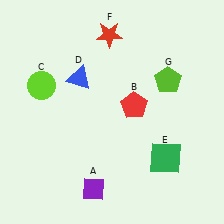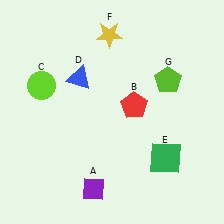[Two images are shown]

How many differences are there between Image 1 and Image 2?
There is 1 difference between the two images.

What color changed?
The star (F) changed from red in Image 1 to yellow in Image 2.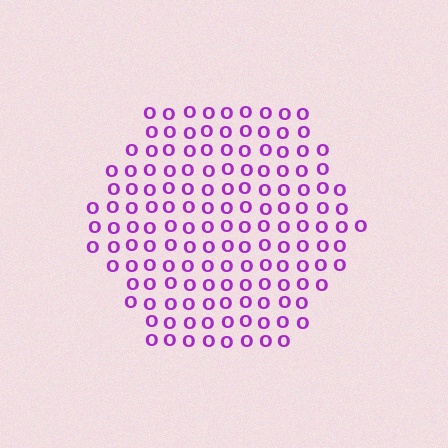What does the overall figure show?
The overall figure shows a hexagon.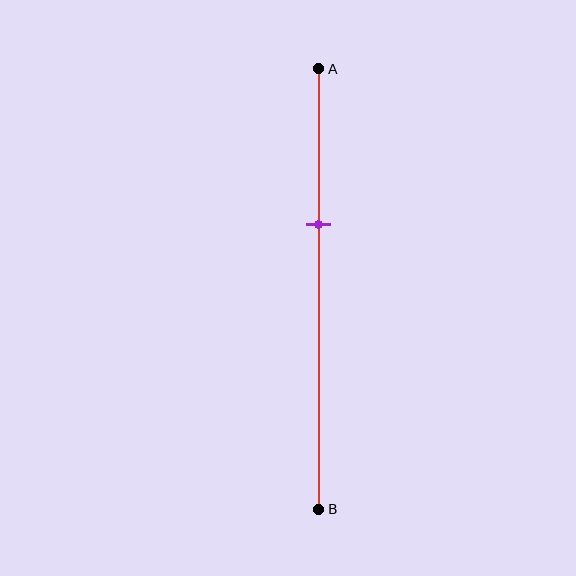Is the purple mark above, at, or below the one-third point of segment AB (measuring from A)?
The purple mark is approximately at the one-third point of segment AB.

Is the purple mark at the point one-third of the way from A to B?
Yes, the mark is approximately at the one-third point.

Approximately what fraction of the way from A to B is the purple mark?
The purple mark is approximately 35% of the way from A to B.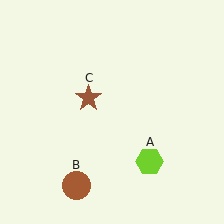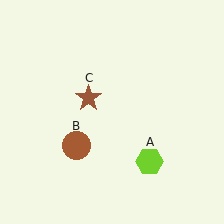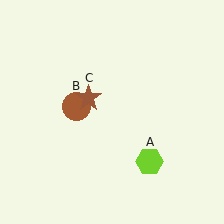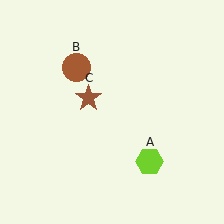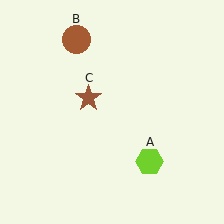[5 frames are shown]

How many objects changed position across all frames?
1 object changed position: brown circle (object B).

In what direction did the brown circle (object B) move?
The brown circle (object B) moved up.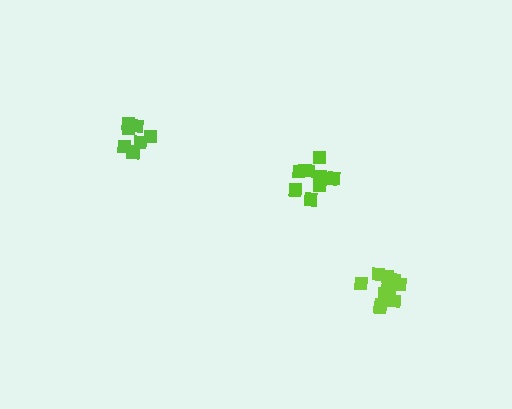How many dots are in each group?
Group 1: 12 dots, Group 2: 11 dots, Group 3: 10 dots (33 total).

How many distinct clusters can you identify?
There are 3 distinct clusters.